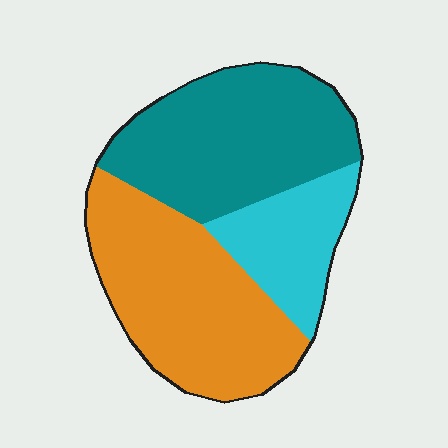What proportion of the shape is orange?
Orange covers 42% of the shape.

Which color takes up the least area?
Cyan, at roughly 20%.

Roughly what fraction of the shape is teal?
Teal takes up about two fifths (2/5) of the shape.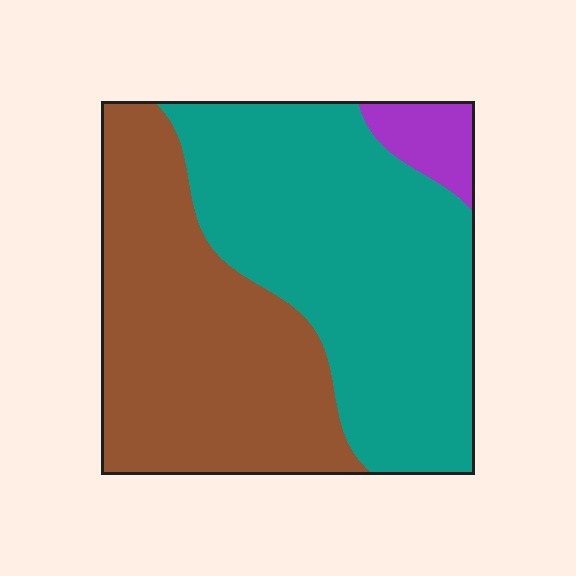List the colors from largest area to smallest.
From largest to smallest: teal, brown, purple.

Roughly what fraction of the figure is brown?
Brown takes up about two fifths (2/5) of the figure.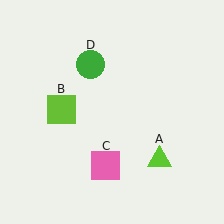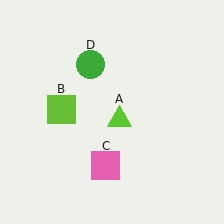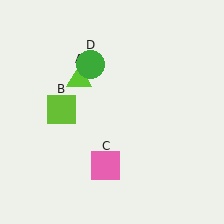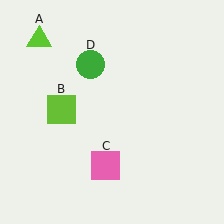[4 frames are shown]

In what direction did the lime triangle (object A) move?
The lime triangle (object A) moved up and to the left.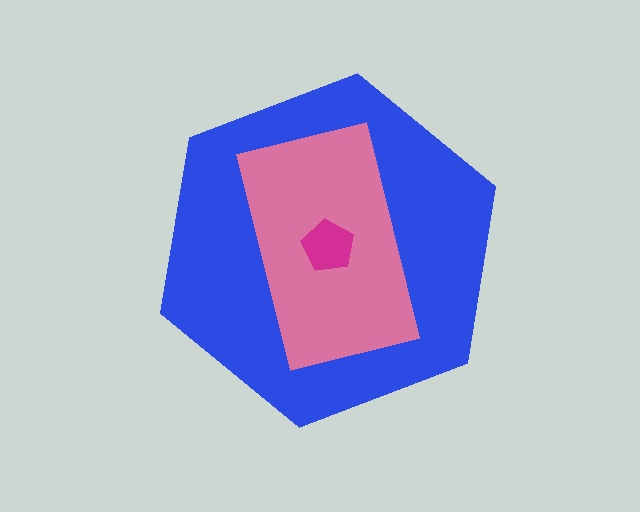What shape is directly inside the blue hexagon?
The pink rectangle.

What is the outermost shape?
The blue hexagon.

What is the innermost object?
The magenta pentagon.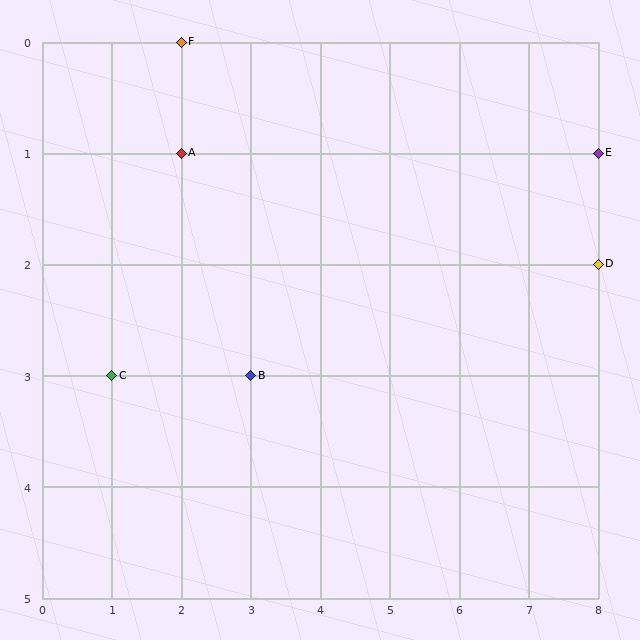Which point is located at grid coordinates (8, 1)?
Point E is at (8, 1).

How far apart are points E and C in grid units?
Points E and C are 7 columns and 2 rows apart (about 7.3 grid units diagonally).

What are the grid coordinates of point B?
Point B is at grid coordinates (3, 3).